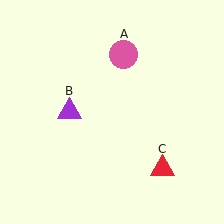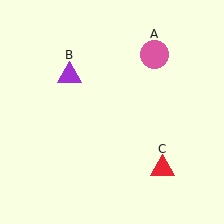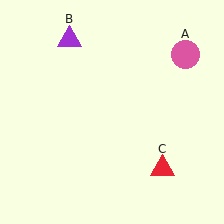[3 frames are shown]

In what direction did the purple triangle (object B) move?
The purple triangle (object B) moved up.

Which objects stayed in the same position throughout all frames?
Red triangle (object C) remained stationary.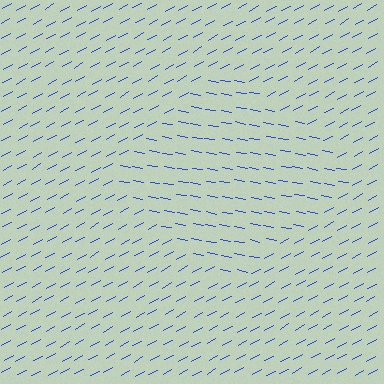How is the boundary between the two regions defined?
The boundary is defined purely by a change in line orientation (approximately 39 degrees difference). All lines are the same color and thickness.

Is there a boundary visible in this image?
Yes, there is a texture boundary formed by a change in line orientation.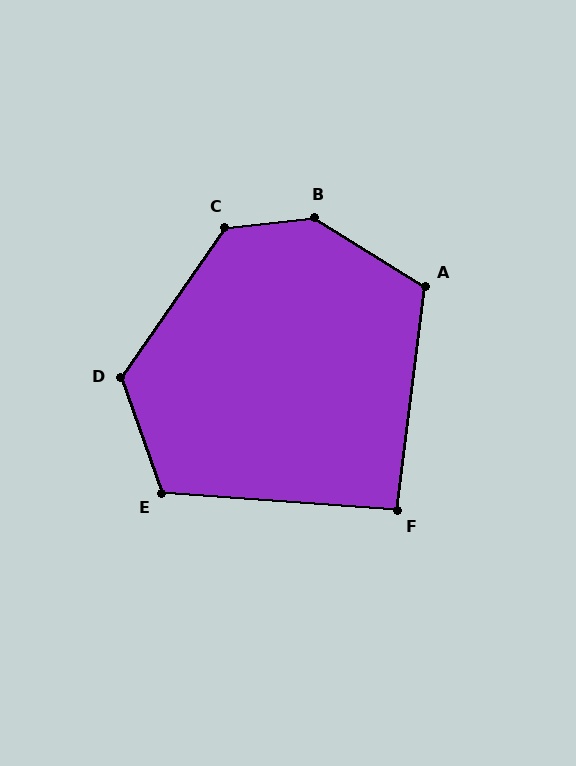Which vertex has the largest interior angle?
B, at approximately 141 degrees.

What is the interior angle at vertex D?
Approximately 126 degrees (obtuse).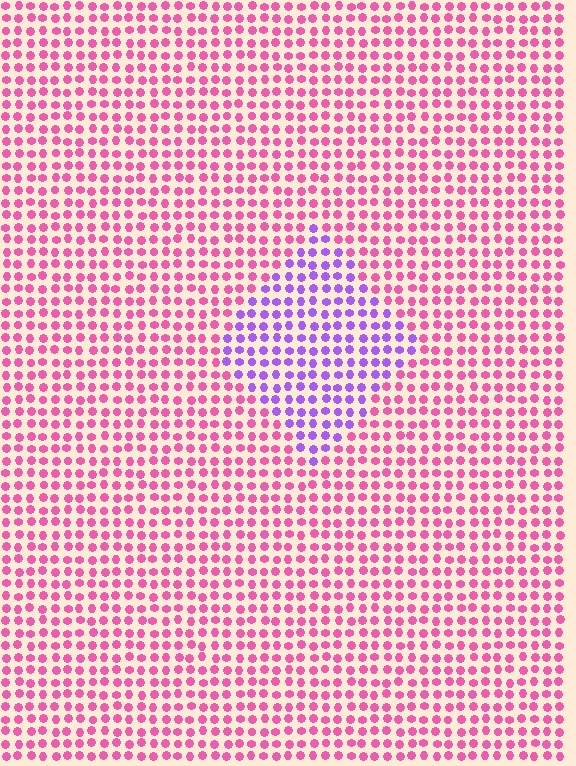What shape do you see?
I see a diamond.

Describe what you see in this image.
The image is filled with small pink elements in a uniform arrangement. A diamond-shaped region is visible where the elements are tinted to a slightly different hue, forming a subtle color boundary.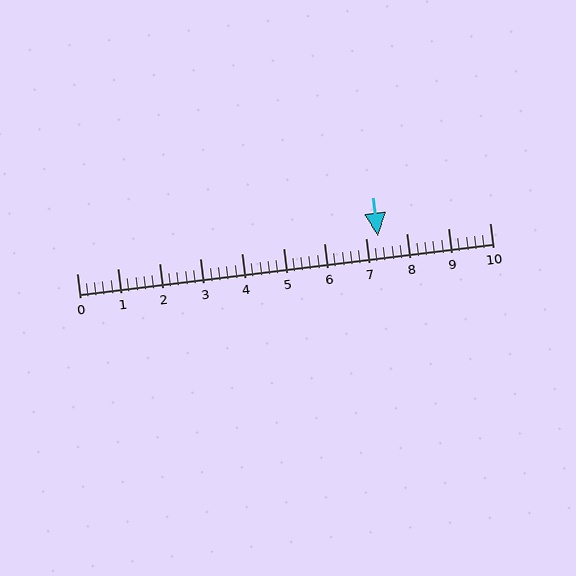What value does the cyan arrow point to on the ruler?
The cyan arrow points to approximately 7.3.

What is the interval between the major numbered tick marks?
The major tick marks are spaced 1 units apart.